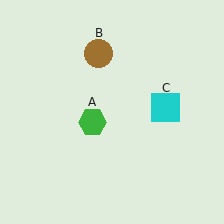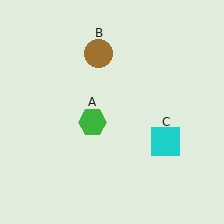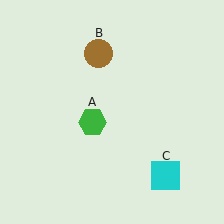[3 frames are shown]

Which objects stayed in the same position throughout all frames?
Green hexagon (object A) and brown circle (object B) remained stationary.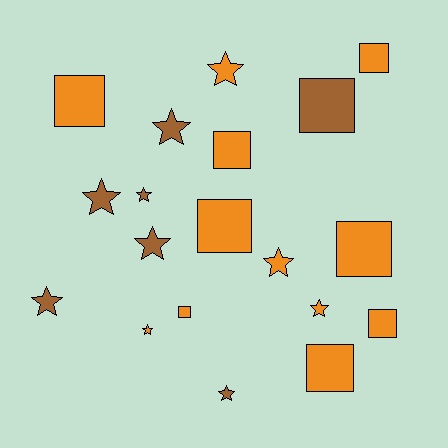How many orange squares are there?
There are 8 orange squares.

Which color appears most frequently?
Orange, with 12 objects.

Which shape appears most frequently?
Star, with 10 objects.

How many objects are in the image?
There are 19 objects.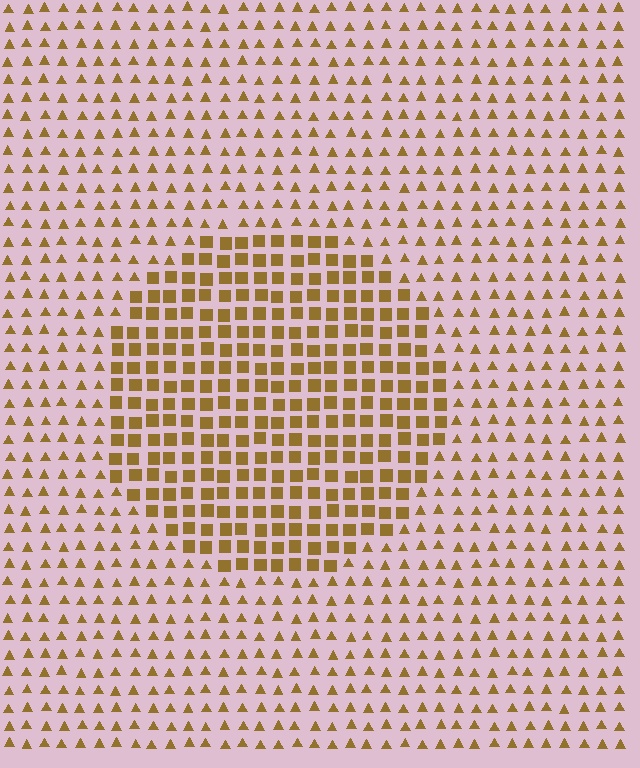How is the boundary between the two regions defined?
The boundary is defined by a change in element shape: squares inside vs. triangles outside. All elements share the same color and spacing.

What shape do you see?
I see a circle.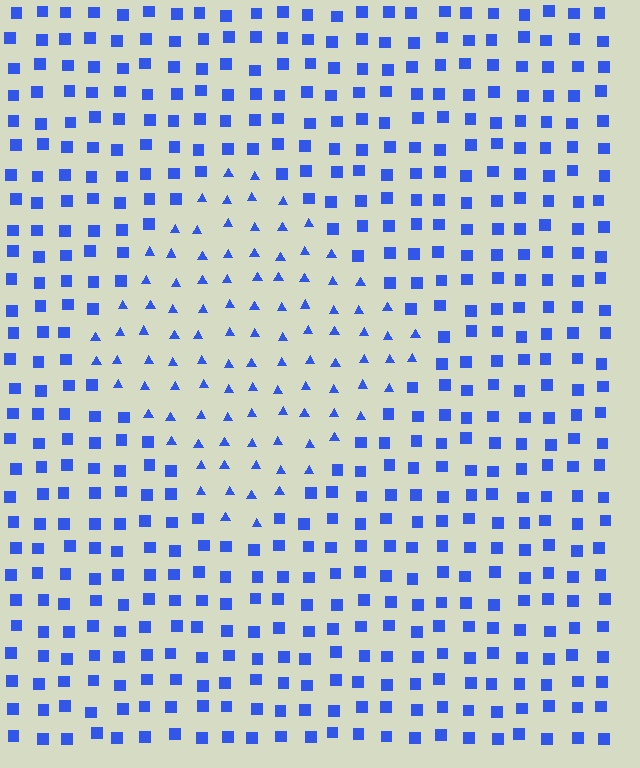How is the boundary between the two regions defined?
The boundary is defined by a change in element shape: triangles inside vs. squares outside. All elements share the same color and spacing.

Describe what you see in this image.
The image is filled with small blue elements arranged in a uniform grid. A diamond-shaped region contains triangles, while the surrounding area contains squares. The boundary is defined purely by the change in element shape.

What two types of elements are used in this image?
The image uses triangles inside the diamond region and squares outside it.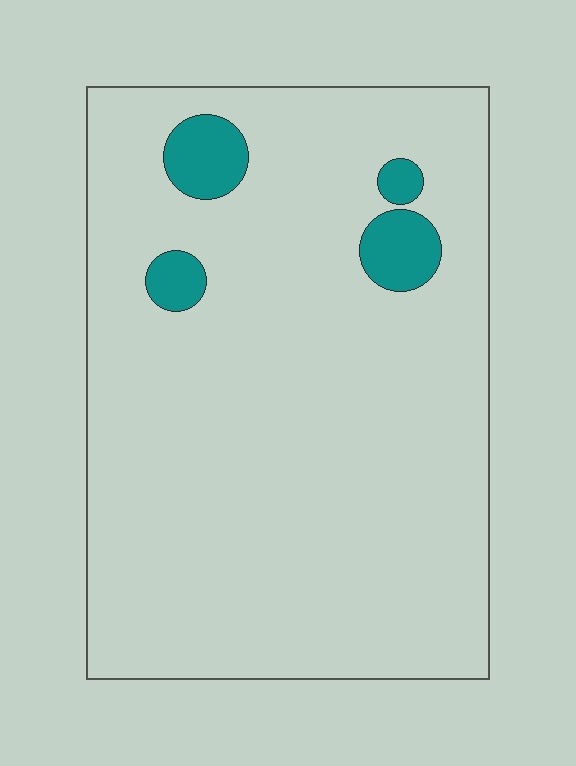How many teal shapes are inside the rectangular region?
4.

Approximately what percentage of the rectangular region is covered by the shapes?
Approximately 5%.